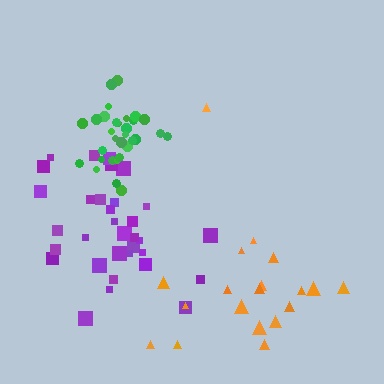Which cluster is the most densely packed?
Green.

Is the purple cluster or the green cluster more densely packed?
Green.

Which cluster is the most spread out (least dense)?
Orange.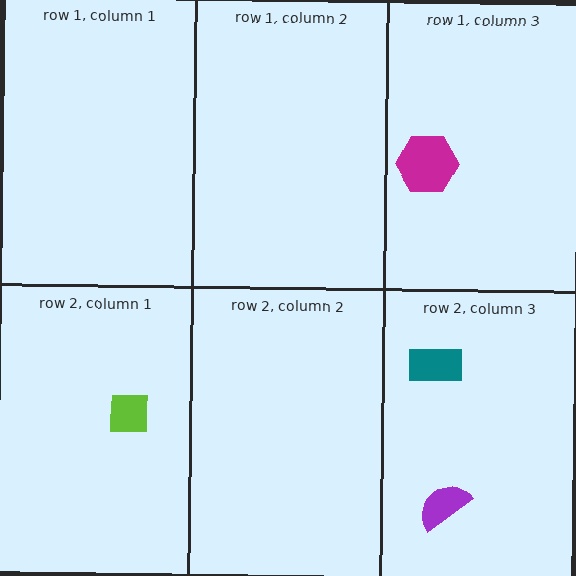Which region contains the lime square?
The row 2, column 1 region.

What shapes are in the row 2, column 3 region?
The purple semicircle, the teal rectangle.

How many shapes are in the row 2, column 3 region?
2.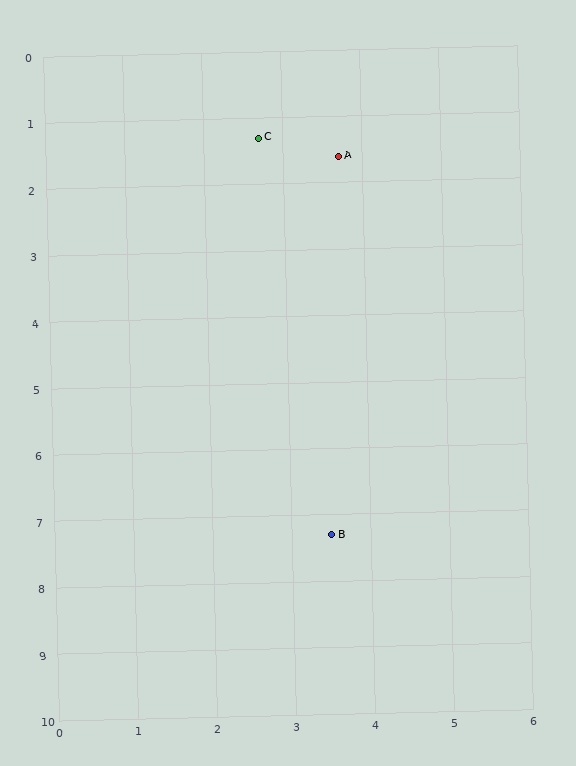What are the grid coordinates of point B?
Point B is at approximately (3.5, 7.3).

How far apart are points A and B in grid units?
Points A and B are about 5.7 grid units apart.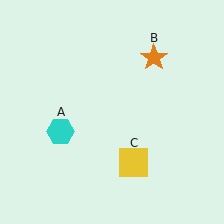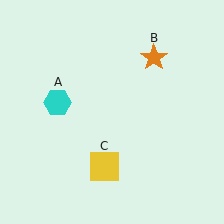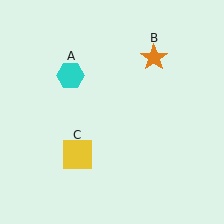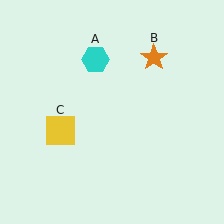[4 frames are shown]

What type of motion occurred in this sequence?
The cyan hexagon (object A), yellow square (object C) rotated clockwise around the center of the scene.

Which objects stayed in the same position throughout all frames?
Orange star (object B) remained stationary.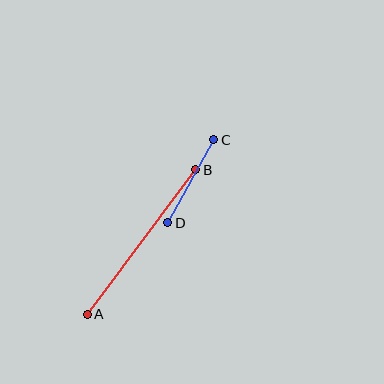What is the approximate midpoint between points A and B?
The midpoint is at approximately (142, 242) pixels.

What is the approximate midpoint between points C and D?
The midpoint is at approximately (191, 181) pixels.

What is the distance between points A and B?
The distance is approximately 180 pixels.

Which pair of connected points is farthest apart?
Points A and B are farthest apart.